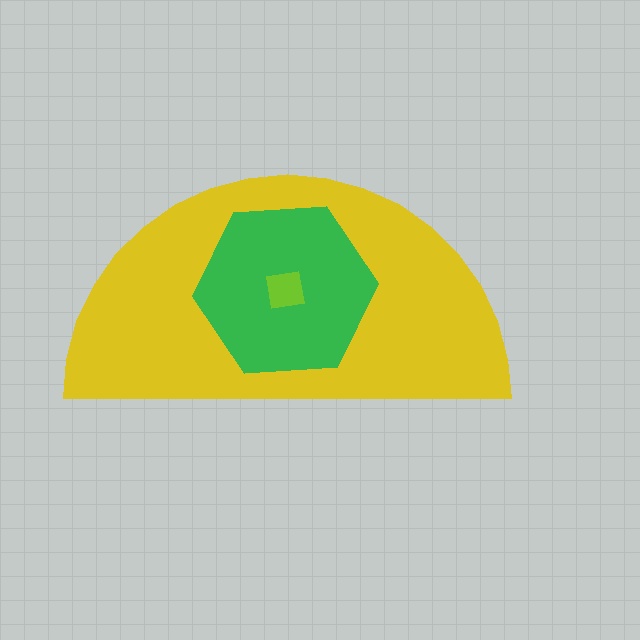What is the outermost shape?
The yellow semicircle.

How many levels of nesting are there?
3.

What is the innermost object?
The lime square.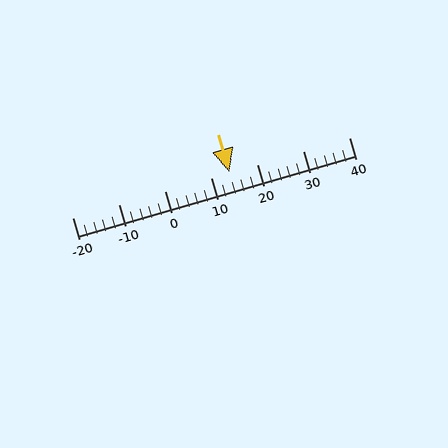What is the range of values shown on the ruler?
The ruler shows values from -20 to 40.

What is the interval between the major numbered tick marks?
The major tick marks are spaced 10 units apart.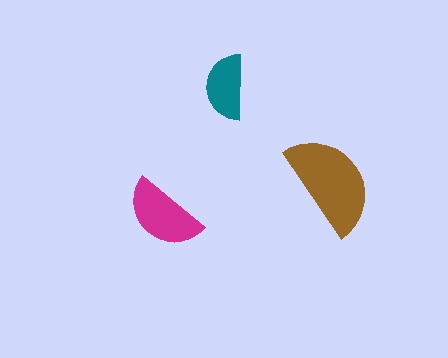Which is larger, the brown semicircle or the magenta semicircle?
The brown one.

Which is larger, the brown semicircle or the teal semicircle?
The brown one.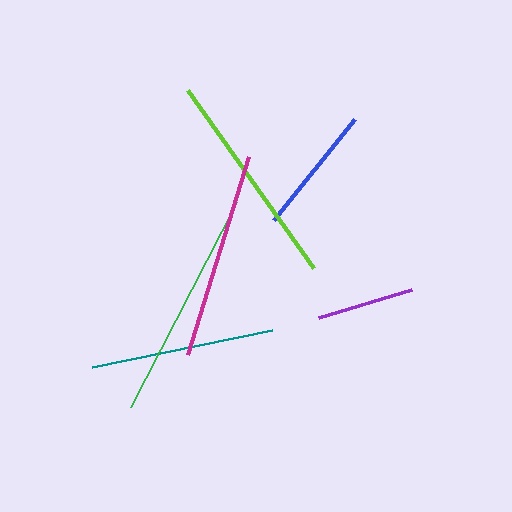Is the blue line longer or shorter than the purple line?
The blue line is longer than the purple line.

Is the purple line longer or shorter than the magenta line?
The magenta line is longer than the purple line.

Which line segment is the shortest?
The purple line is the shortest at approximately 97 pixels.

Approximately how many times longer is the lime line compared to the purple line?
The lime line is approximately 2.2 times the length of the purple line.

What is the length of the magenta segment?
The magenta segment is approximately 207 pixels long.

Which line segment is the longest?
The green line is the longest at approximately 231 pixels.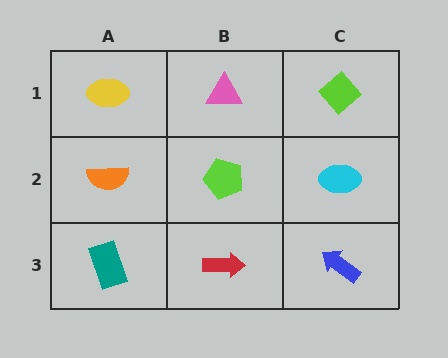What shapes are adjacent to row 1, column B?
A lime pentagon (row 2, column B), a yellow ellipse (row 1, column A), a lime diamond (row 1, column C).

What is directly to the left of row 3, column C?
A red arrow.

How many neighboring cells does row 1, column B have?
3.